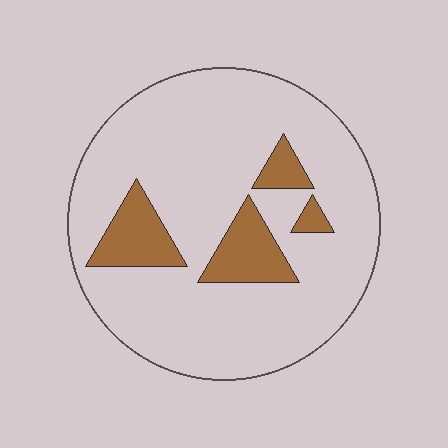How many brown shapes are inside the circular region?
4.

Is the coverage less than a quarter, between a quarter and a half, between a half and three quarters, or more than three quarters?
Less than a quarter.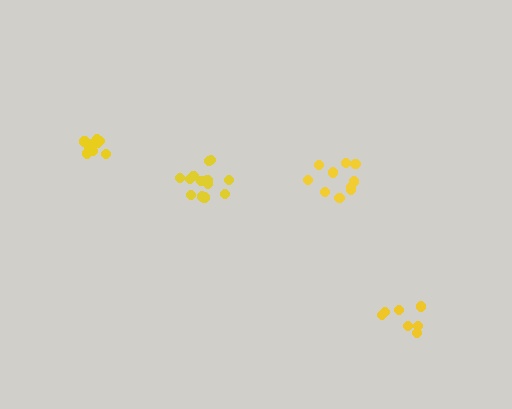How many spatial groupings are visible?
There are 4 spatial groupings.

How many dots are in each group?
Group 1: 7 dots, Group 2: 13 dots, Group 3: 9 dots, Group 4: 10 dots (39 total).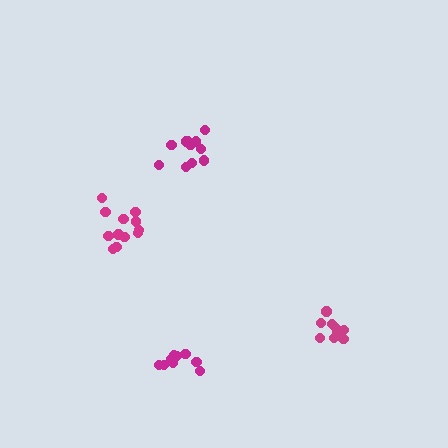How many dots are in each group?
Group 1: 10 dots, Group 2: 12 dots, Group 3: 11 dots, Group 4: 9 dots (42 total).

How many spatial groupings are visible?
There are 4 spatial groupings.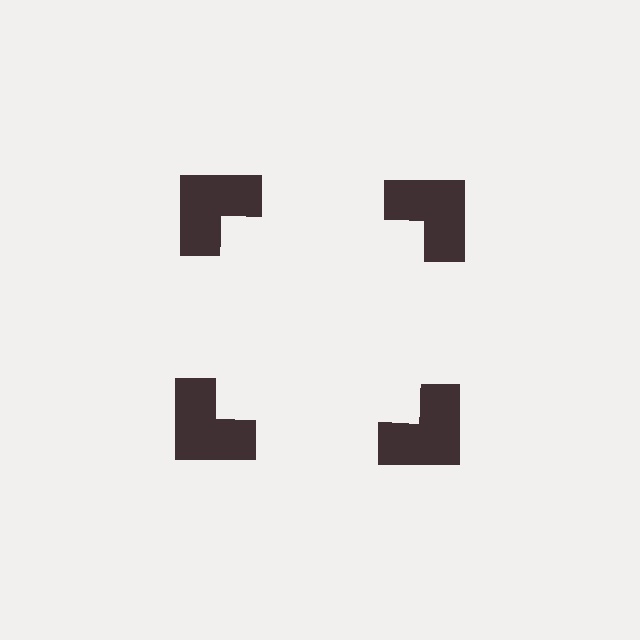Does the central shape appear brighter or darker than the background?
It typically appears slightly brighter than the background, even though no actual brightness change is drawn.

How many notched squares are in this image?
There are 4 — one at each vertex of the illusory square.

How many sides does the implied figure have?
4 sides.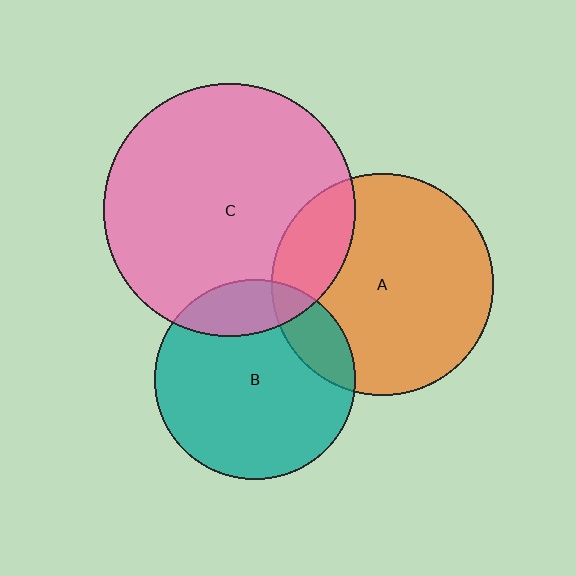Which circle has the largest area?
Circle C (pink).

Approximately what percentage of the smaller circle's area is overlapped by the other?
Approximately 15%.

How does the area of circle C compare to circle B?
Approximately 1.6 times.